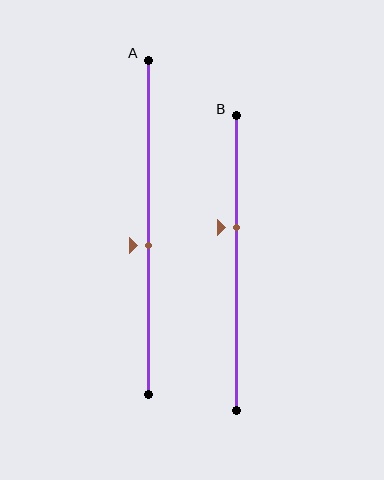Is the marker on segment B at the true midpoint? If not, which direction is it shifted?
No, the marker on segment B is shifted upward by about 12% of the segment length.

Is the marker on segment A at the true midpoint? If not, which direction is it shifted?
No, the marker on segment A is shifted downward by about 5% of the segment length.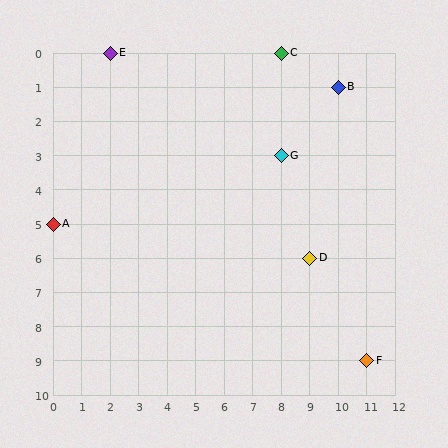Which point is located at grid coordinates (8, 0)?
Point C is at (8, 0).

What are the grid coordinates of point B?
Point B is at grid coordinates (10, 1).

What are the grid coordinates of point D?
Point D is at grid coordinates (9, 6).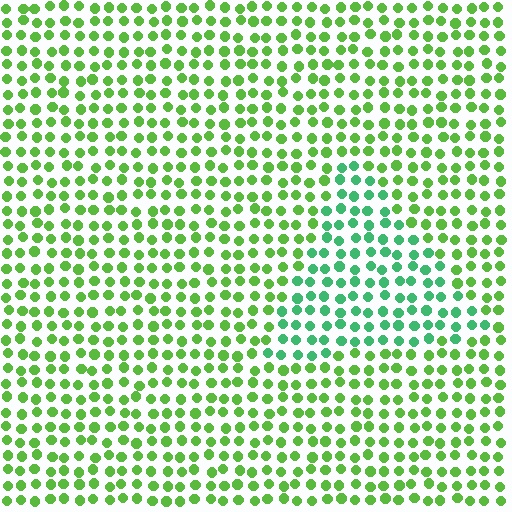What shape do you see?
I see a triangle.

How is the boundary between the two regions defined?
The boundary is defined purely by a slight shift in hue (about 37 degrees). Spacing, size, and orientation are identical on both sides.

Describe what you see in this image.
The image is filled with small lime elements in a uniform arrangement. A triangle-shaped region is visible where the elements are tinted to a slightly different hue, forming a subtle color boundary.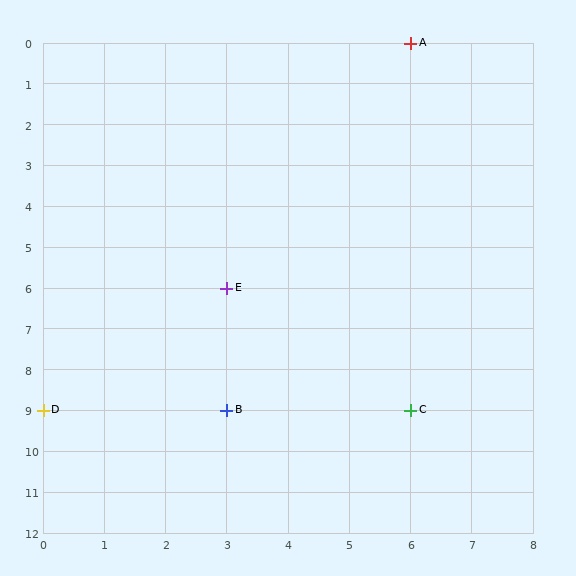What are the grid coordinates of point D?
Point D is at grid coordinates (0, 9).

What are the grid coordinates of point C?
Point C is at grid coordinates (6, 9).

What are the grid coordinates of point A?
Point A is at grid coordinates (6, 0).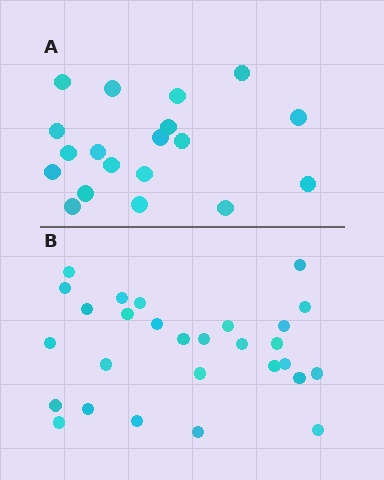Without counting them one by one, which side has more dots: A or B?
Region B (the bottom region) has more dots.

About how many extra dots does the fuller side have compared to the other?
Region B has roughly 8 or so more dots than region A.